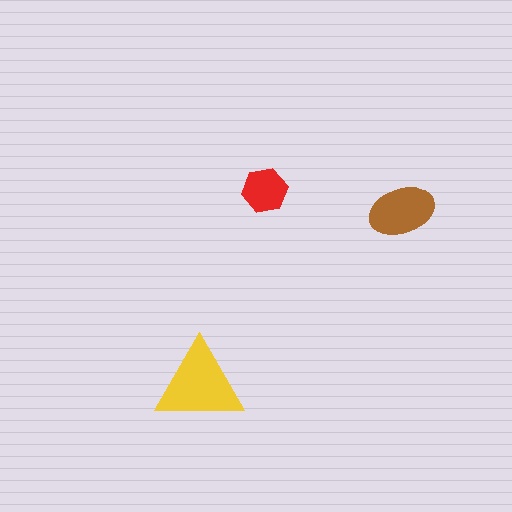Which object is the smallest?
The red hexagon.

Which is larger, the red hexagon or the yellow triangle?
The yellow triangle.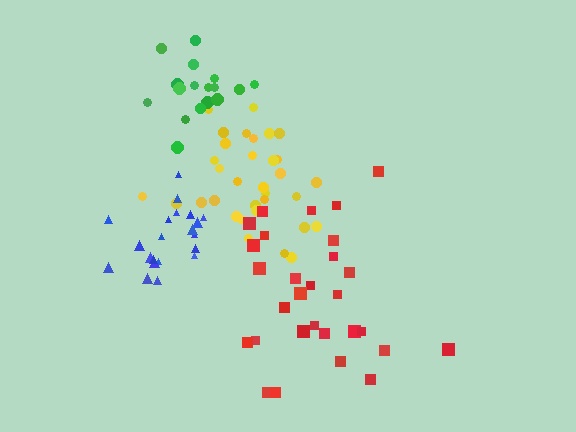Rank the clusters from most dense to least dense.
green, blue, yellow, red.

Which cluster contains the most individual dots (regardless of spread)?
Yellow (33).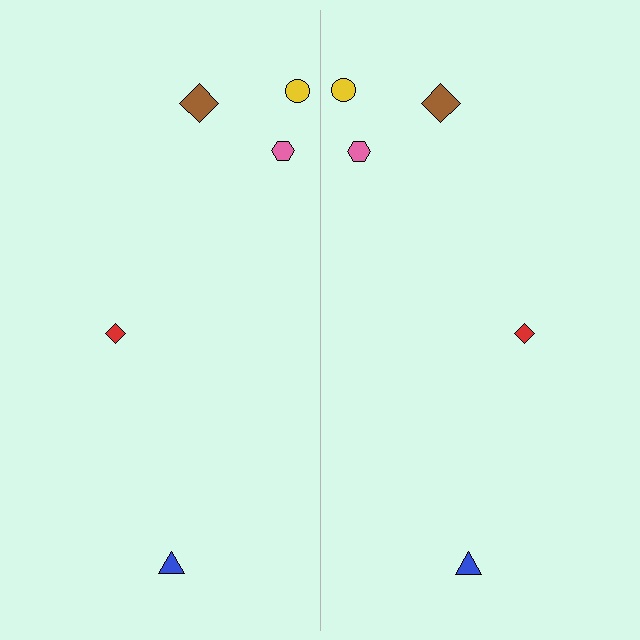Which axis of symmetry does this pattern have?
The pattern has a vertical axis of symmetry running through the center of the image.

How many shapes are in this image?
There are 10 shapes in this image.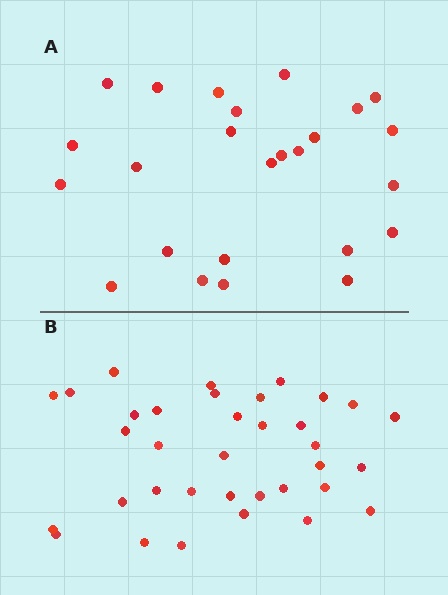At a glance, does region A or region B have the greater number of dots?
Region B (the bottom region) has more dots.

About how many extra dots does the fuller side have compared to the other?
Region B has roughly 10 or so more dots than region A.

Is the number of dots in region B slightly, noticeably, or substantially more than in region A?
Region B has noticeably more, but not dramatically so. The ratio is roughly 1.4 to 1.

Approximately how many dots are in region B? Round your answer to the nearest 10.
About 40 dots. (The exact count is 35, which rounds to 40.)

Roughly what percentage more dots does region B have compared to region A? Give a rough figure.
About 40% more.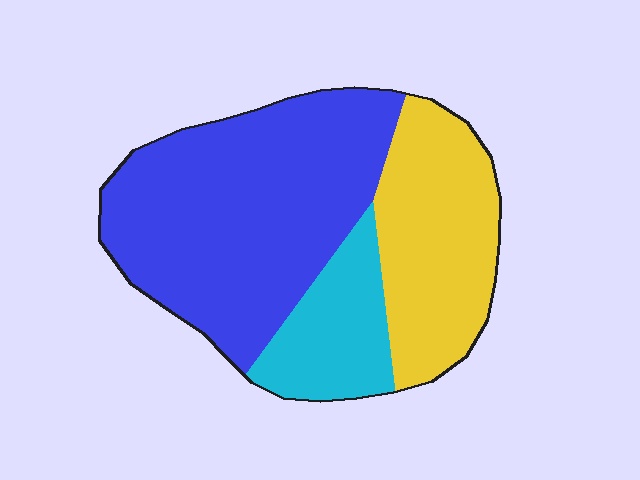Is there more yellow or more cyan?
Yellow.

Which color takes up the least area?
Cyan, at roughly 15%.